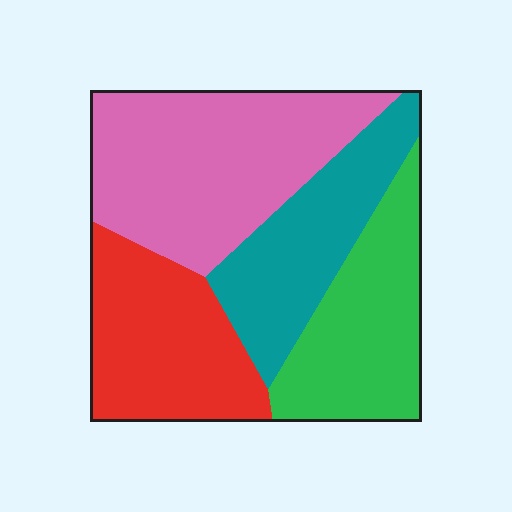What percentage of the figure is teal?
Teal takes up about one fifth (1/5) of the figure.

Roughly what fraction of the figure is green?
Green covers 23% of the figure.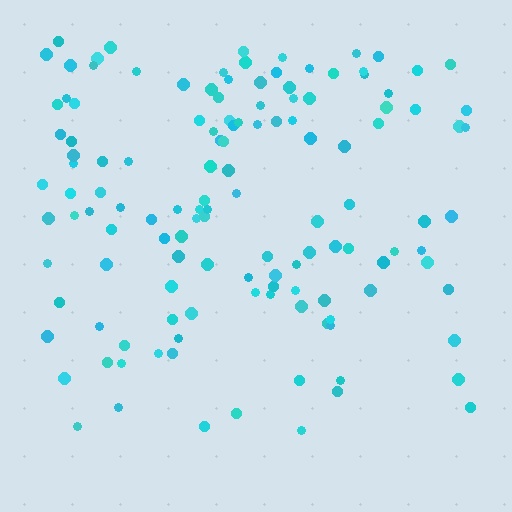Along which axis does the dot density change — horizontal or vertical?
Vertical.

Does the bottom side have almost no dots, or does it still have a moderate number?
Still a moderate number, just noticeably fewer than the top.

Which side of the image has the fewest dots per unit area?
The bottom.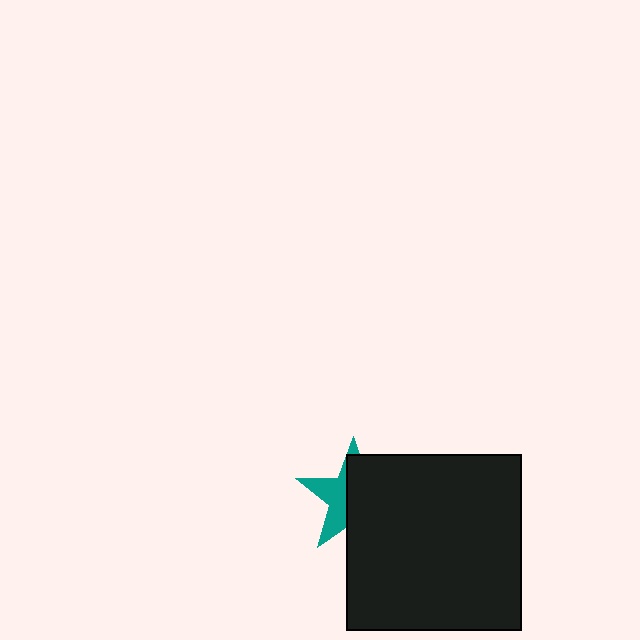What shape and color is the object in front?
The object in front is a black square.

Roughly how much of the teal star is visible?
A small part of it is visible (roughly 39%).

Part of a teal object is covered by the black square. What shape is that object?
It is a star.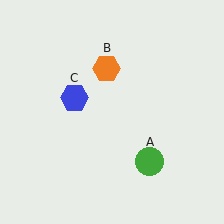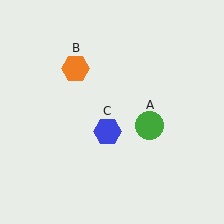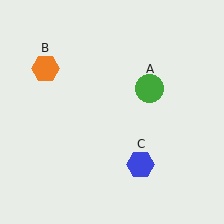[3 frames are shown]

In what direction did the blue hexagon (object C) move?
The blue hexagon (object C) moved down and to the right.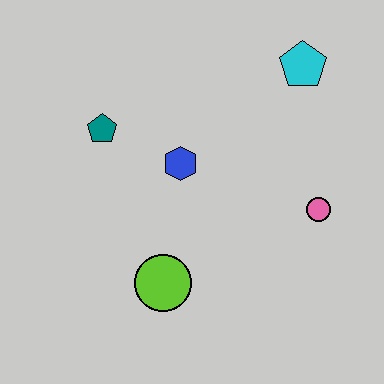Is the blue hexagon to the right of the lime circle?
Yes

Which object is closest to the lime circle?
The blue hexagon is closest to the lime circle.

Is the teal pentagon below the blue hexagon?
No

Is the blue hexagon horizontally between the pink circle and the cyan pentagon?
No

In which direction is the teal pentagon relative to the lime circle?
The teal pentagon is above the lime circle.